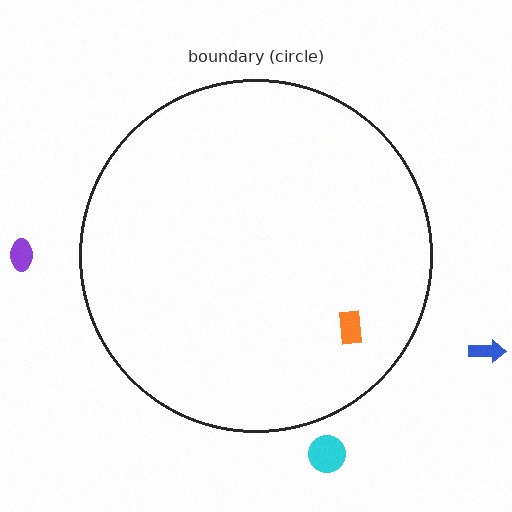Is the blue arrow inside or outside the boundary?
Outside.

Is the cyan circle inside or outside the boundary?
Outside.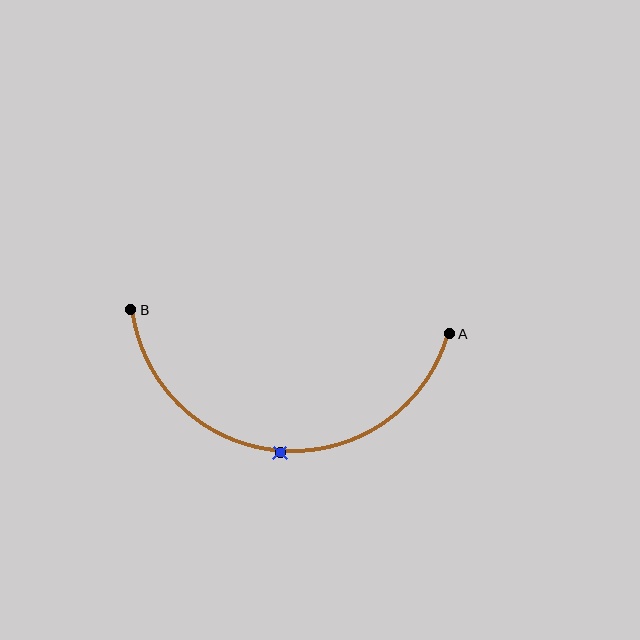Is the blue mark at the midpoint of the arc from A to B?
Yes. The blue mark lies on the arc at equal arc-length from both A and B — it is the arc midpoint.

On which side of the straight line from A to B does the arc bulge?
The arc bulges below the straight line connecting A and B.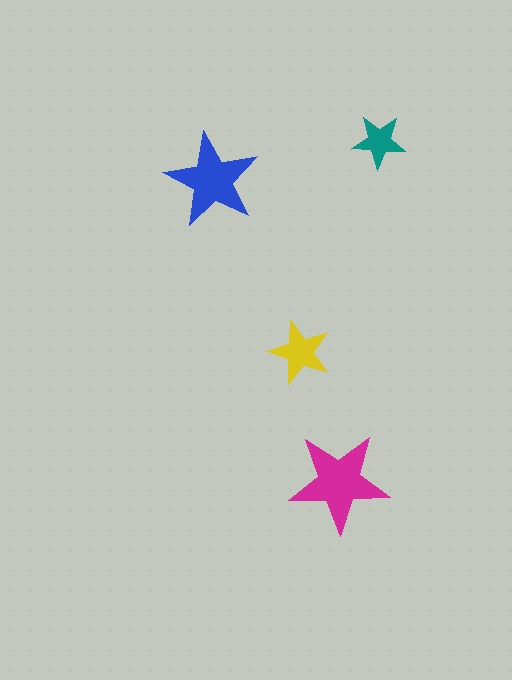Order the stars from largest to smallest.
the magenta one, the blue one, the yellow one, the teal one.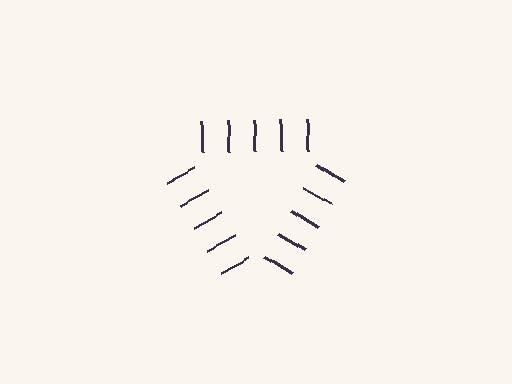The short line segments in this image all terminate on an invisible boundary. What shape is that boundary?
An illusory triangle — the line segments terminate on its edges but no continuous stroke is drawn.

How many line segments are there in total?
15 — 5 along each of the 3 edges.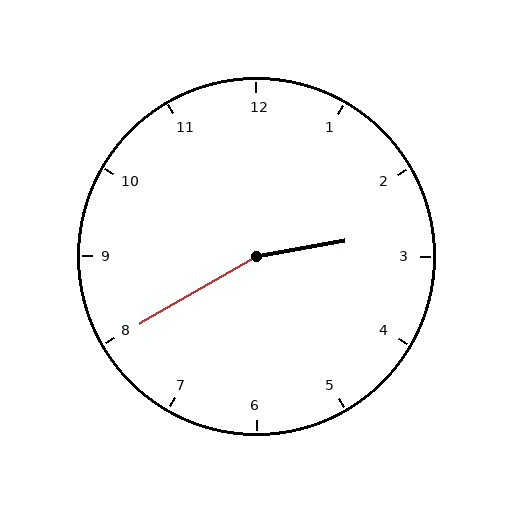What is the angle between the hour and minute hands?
Approximately 160 degrees.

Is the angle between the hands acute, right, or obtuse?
It is obtuse.